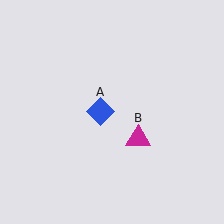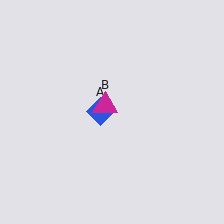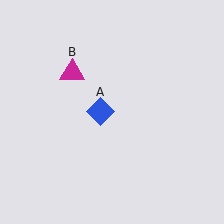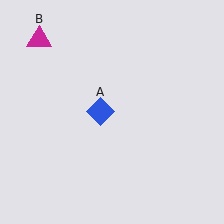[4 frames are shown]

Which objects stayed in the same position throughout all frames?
Blue diamond (object A) remained stationary.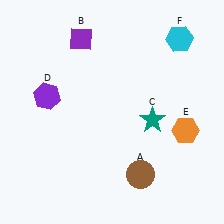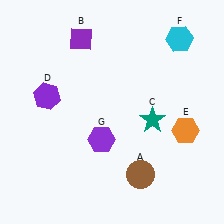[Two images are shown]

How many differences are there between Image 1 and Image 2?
There is 1 difference between the two images.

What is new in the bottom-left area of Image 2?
A purple hexagon (G) was added in the bottom-left area of Image 2.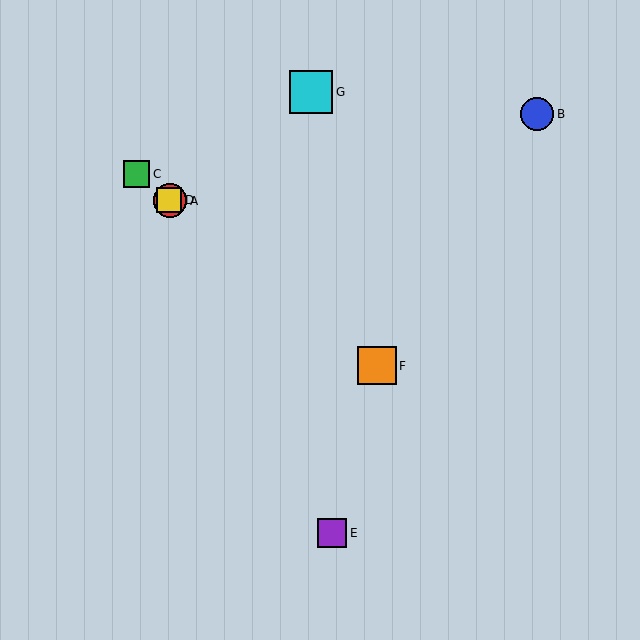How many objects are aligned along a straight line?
4 objects (A, C, D, F) are aligned along a straight line.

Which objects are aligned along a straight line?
Objects A, C, D, F are aligned along a straight line.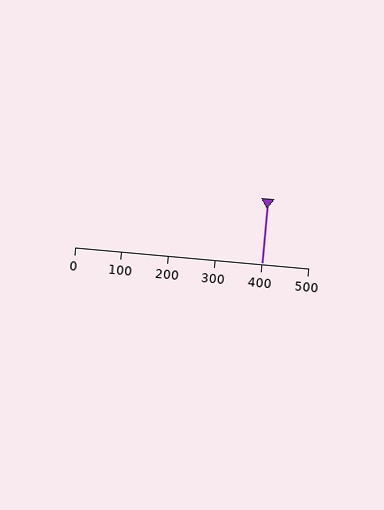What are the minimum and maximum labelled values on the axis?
The axis runs from 0 to 500.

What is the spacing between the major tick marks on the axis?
The major ticks are spaced 100 apart.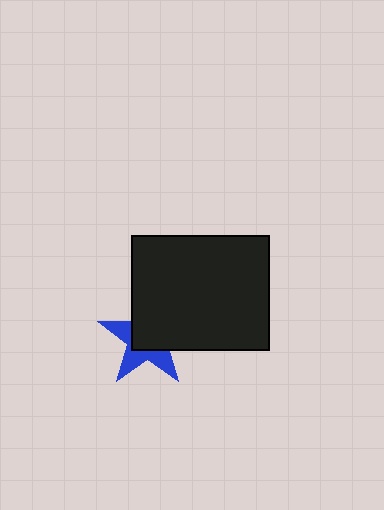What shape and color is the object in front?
The object in front is a black rectangle.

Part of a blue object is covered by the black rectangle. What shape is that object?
It is a star.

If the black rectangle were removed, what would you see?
You would see the complete blue star.